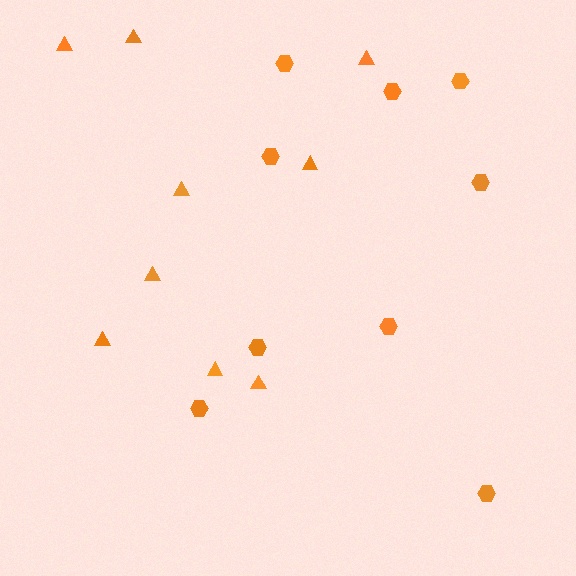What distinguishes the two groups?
There are 2 groups: one group of hexagons (9) and one group of triangles (9).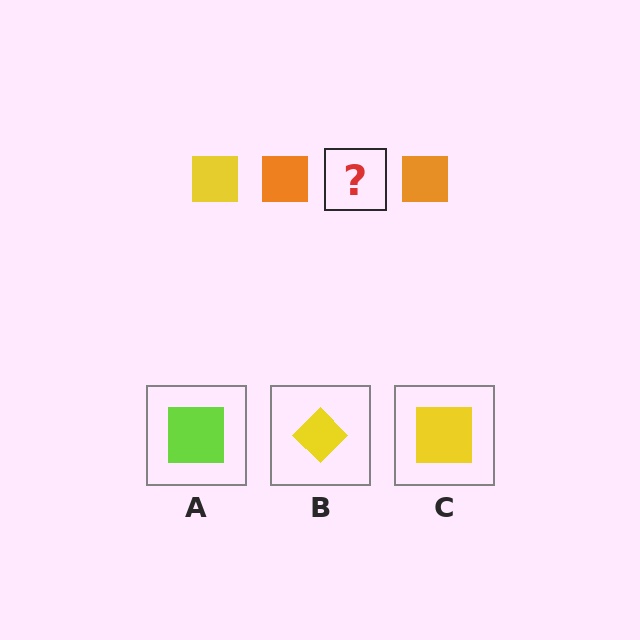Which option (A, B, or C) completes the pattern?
C.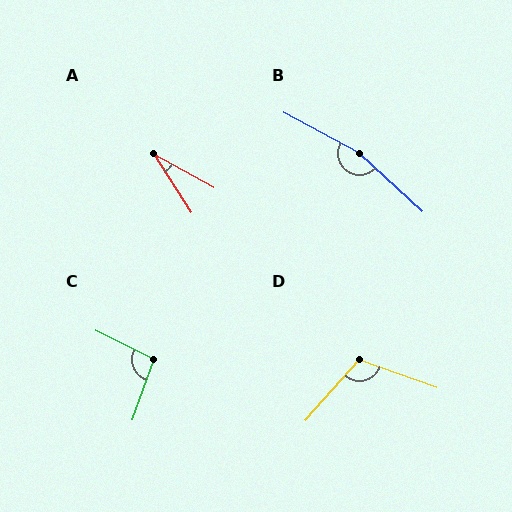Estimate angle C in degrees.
Approximately 97 degrees.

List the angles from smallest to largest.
A (29°), C (97°), D (112°), B (166°).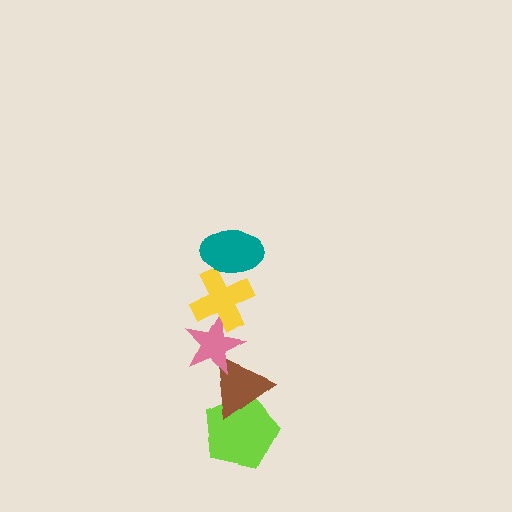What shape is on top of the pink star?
The yellow cross is on top of the pink star.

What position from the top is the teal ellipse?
The teal ellipse is 1st from the top.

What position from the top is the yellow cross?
The yellow cross is 2nd from the top.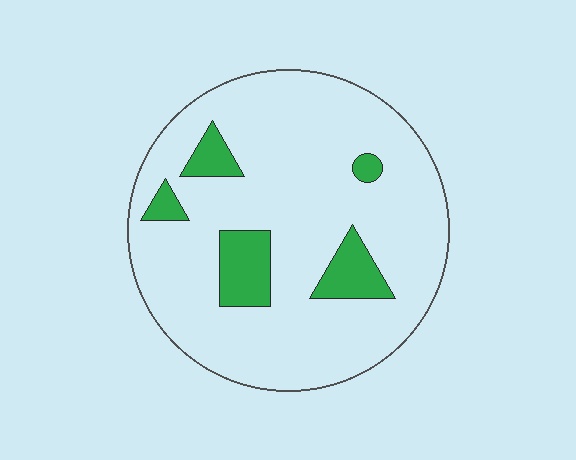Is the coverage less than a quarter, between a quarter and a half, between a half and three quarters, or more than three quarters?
Less than a quarter.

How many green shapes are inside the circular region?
5.